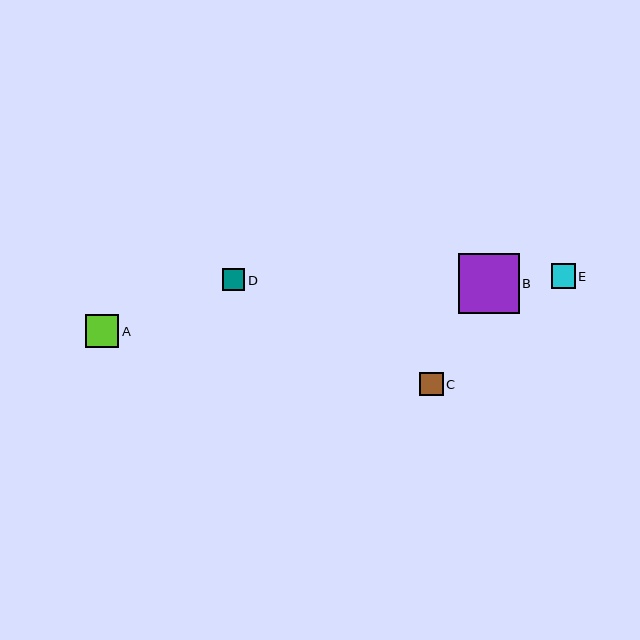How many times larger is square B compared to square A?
Square B is approximately 1.9 times the size of square A.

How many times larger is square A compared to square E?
Square A is approximately 1.4 times the size of square E.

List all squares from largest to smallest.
From largest to smallest: B, A, E, C, D.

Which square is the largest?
Square B is the largest with a size of approximately 61 pixels.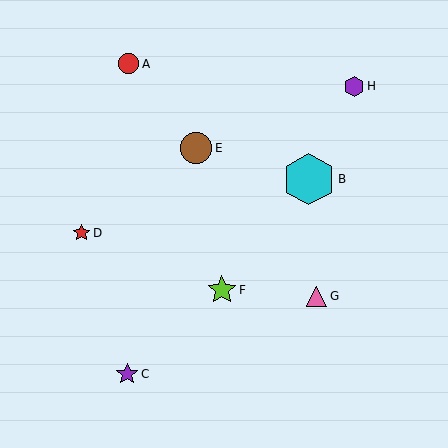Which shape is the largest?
The cyan hexagon (labeled B) is the largest.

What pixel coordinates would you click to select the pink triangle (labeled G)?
Click at (317, 296) to select the pink triangle G.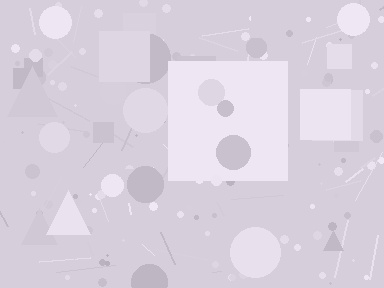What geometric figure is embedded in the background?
A square is embedded in the background.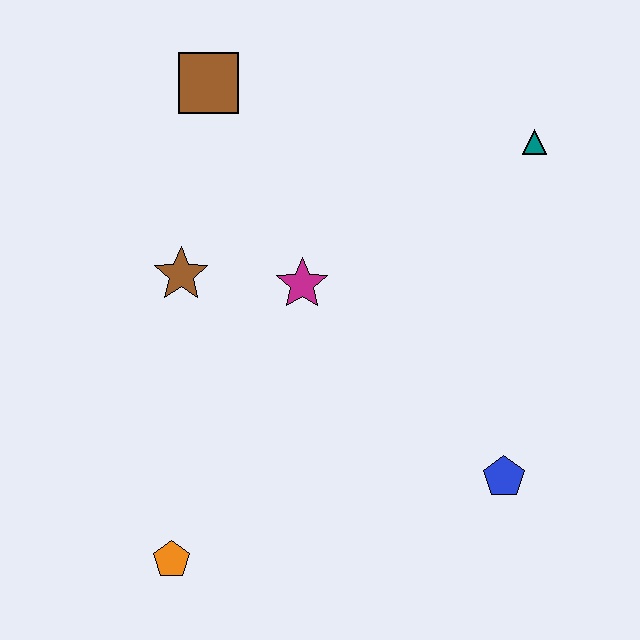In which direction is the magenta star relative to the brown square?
The magenta star is below the brown square.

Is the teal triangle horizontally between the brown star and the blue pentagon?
No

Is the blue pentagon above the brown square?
No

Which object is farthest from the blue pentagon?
The brown square is farthest from the blue pentagon.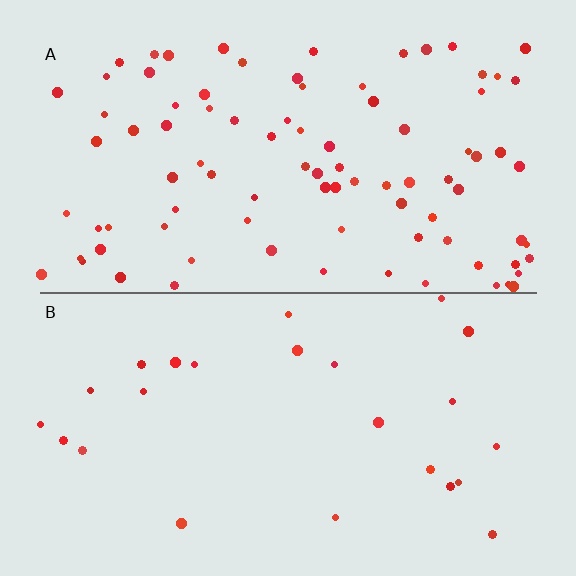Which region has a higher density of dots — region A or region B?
A (the top).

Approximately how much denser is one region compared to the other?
Approximately 3.6× — region A over region B.